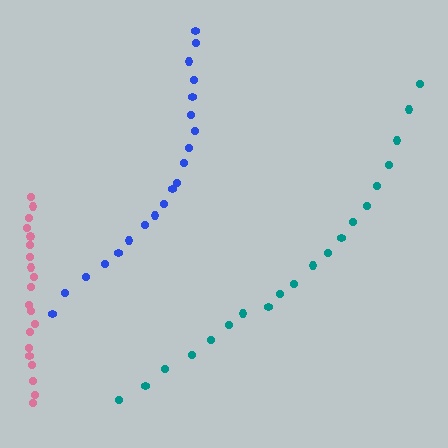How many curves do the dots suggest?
There are 3 distinct paths.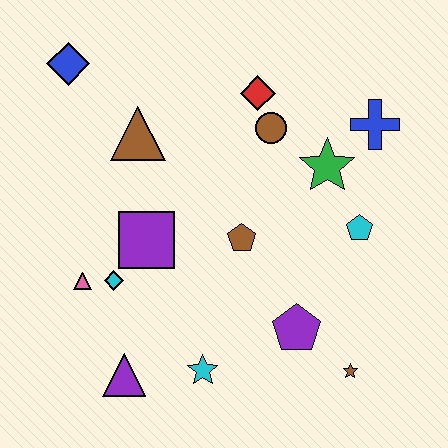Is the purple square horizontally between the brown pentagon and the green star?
No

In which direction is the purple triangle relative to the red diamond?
The purple triangle is below the red diamond.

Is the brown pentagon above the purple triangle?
Yes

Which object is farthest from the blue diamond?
The brown star is farthest from the blue diamond.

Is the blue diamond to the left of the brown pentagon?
Yes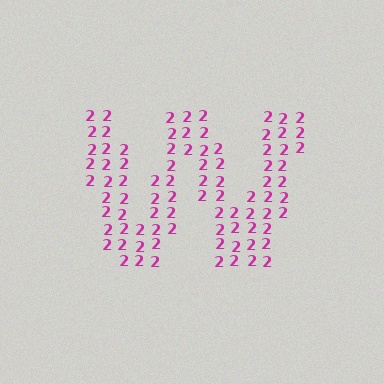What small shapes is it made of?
It is made of small digit 2's.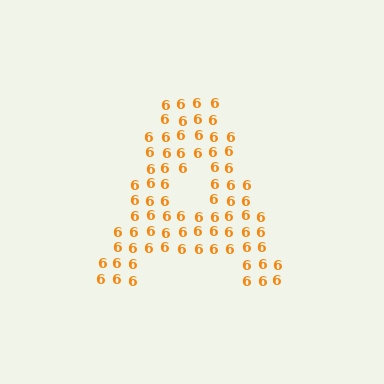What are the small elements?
The small elements are digit 6's.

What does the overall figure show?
The overall figure shows the letter A.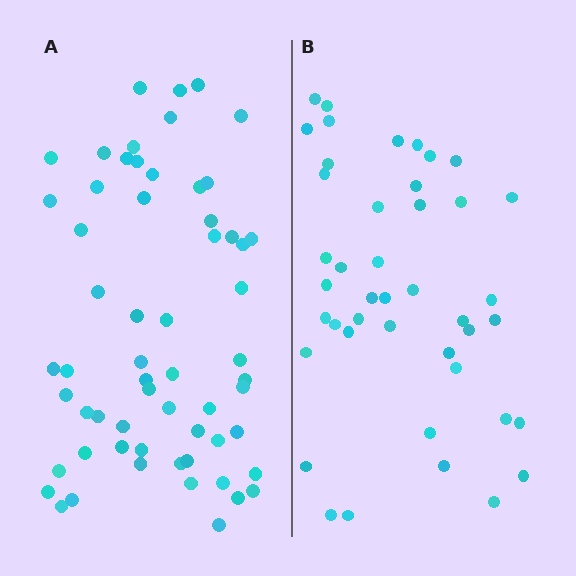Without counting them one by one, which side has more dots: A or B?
Region A (the left region) has more dots.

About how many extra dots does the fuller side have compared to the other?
Region A has approximately 15 more dots than region B.